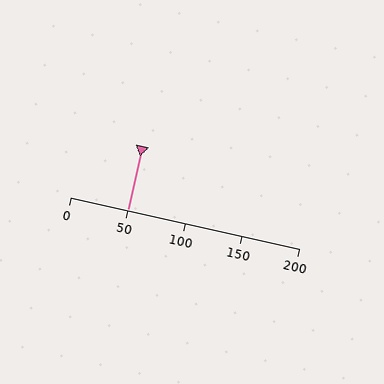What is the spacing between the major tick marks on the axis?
The major ticks are spaced 50 apart.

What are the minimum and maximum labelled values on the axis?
The axis runs from 0 to 200.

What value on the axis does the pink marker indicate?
The marker indicates approximately 50.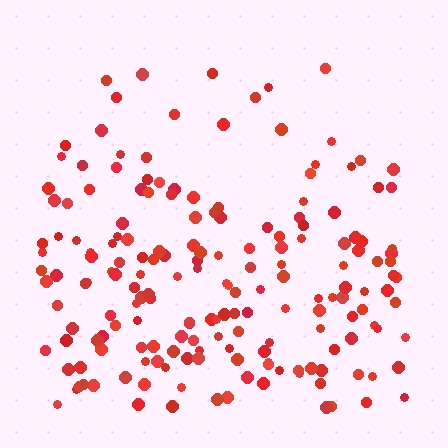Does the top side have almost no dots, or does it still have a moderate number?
Still a moderate number, just noticeably fewer than the bottom.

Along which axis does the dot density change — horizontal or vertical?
Vertical.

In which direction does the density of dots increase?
From top to bottom, with the bottom side densest.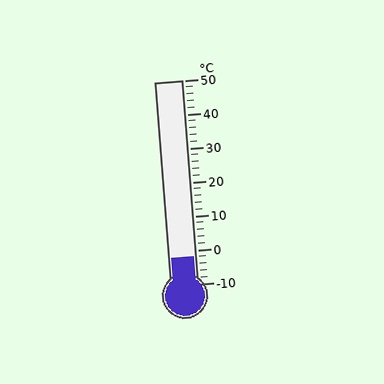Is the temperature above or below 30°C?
The temperature is below 30°C.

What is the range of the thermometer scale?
The thermometer scale ranges from -10°C to 50°C.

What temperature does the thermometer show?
The thermometer shows approximately -2°C.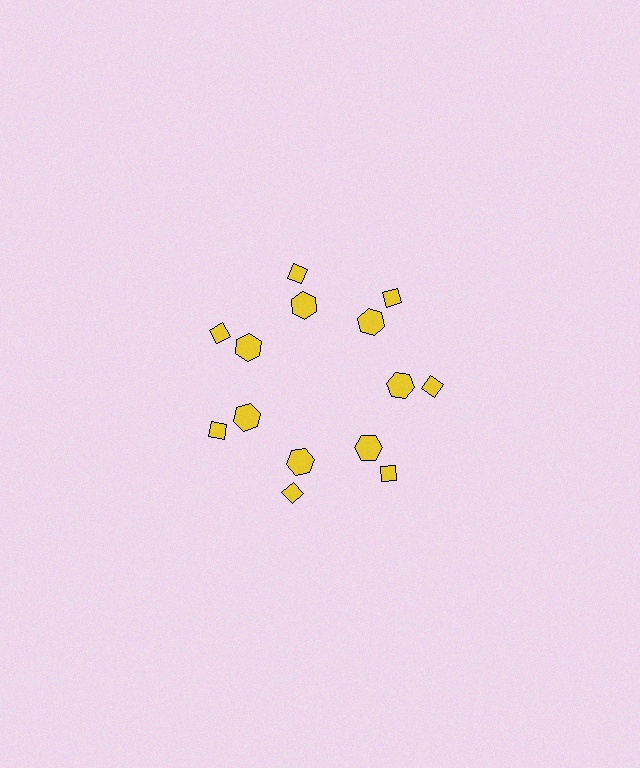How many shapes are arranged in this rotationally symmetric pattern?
There are 14 shapes, arranged in 7 groups of 2.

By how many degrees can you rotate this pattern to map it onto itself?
The pattern maps onto itself every 51 degrees of rotation.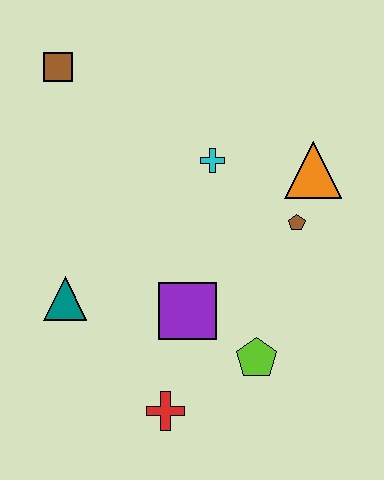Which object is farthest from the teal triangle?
The orange triangle is farthest from the teal triangle.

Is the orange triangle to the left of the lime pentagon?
No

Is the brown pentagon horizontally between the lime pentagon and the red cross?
No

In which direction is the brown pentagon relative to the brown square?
The brown pentagon is to the right of the brown square.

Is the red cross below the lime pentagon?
Yes